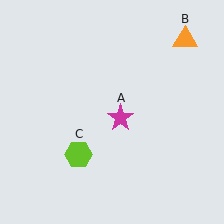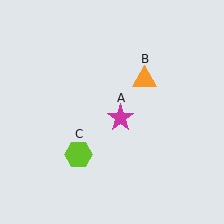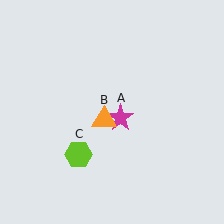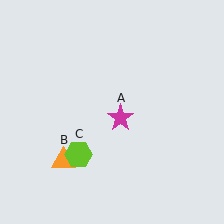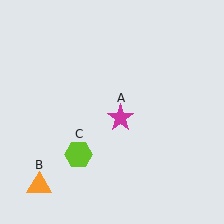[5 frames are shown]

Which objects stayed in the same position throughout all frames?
Magenta star (object A) and lime hexagon (object C) remained stationary.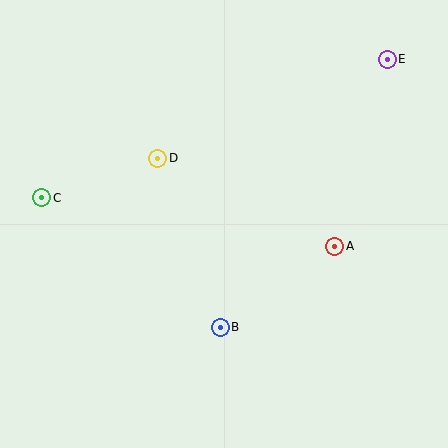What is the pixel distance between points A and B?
The distance between A and B is 140 pixels.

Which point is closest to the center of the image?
Point D at (158, 158) is closest to the center.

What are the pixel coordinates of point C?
Point C is at (42, 198).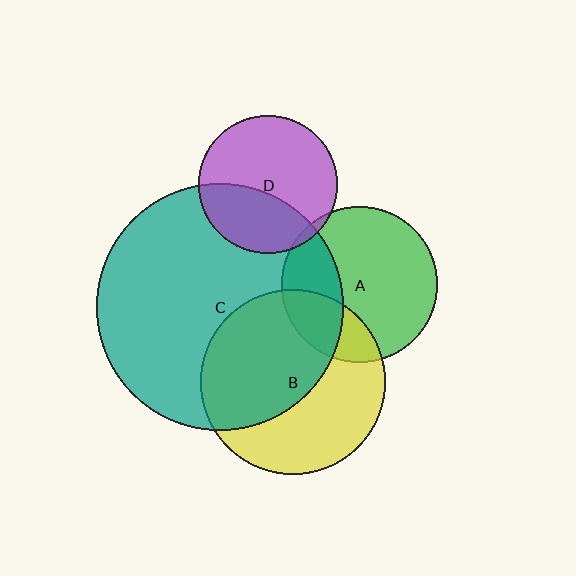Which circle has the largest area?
Circle C (teal).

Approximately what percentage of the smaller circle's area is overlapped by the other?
Approximately 5%.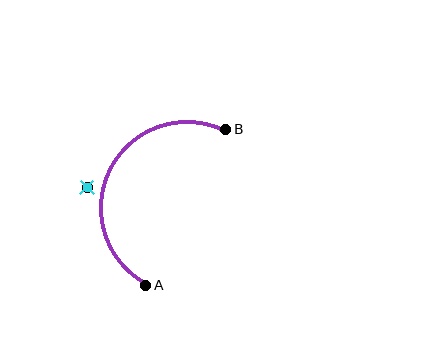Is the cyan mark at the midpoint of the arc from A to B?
No — the cyan mark does not lie on the arc at all. It sits slightly outside the curve.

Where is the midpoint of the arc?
The arc midpoint is the point on the curve farthest from the straight line joining A and B. It sits to the left of that line.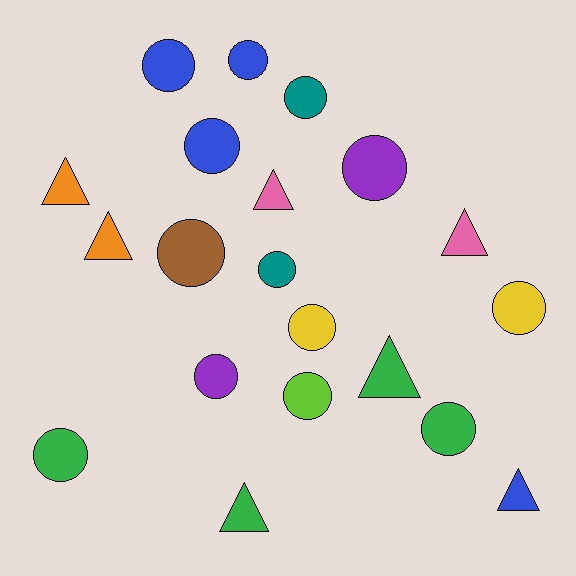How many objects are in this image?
There are 20 objects.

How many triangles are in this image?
There are 7 triangles.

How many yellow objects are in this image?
There are 2 yellow objects.